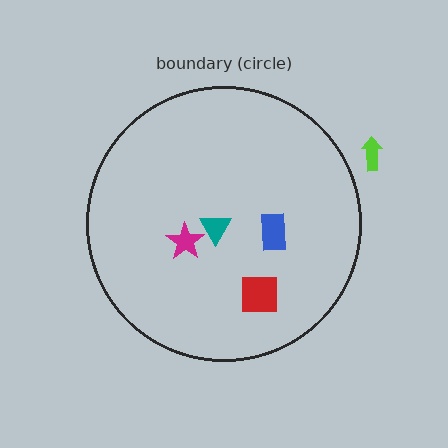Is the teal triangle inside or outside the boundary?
Inside.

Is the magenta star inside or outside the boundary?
Inside.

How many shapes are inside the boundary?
4 inside, 1 outside.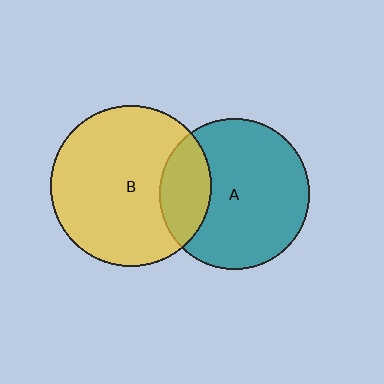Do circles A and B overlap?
Yes.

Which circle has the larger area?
Circle B (yellow).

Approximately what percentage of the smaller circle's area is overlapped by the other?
Approximately 25%.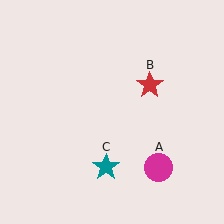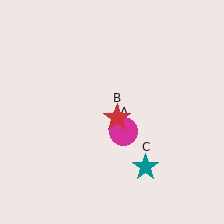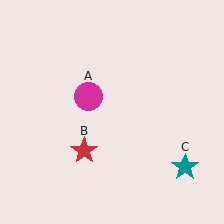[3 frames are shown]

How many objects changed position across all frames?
3 objects changed position: magenta circle (object A), red star (object B), teal star (object C).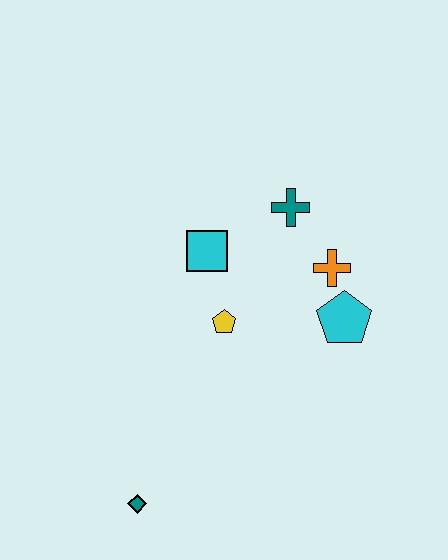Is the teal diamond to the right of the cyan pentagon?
No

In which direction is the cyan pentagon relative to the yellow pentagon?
The cyan pentagon is to the right of the yellow pentagon.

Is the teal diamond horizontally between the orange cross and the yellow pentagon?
No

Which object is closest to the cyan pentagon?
The orange cross is closest to the cyan pentagon.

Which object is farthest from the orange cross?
The teal diamond is farthest from the orange cross.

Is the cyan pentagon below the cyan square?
Yes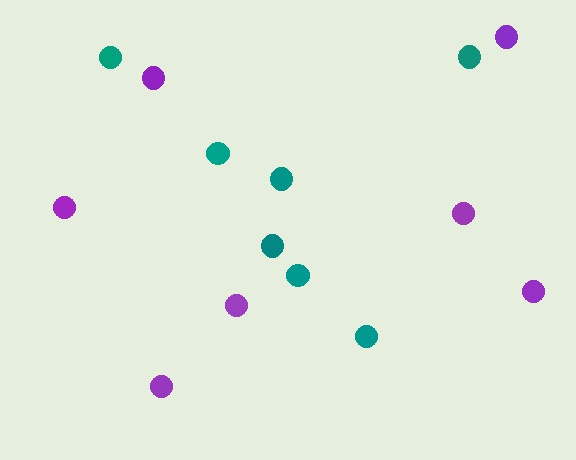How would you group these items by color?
There are 2 groups: one group of teal circles (7) and one group of purple circles (7).